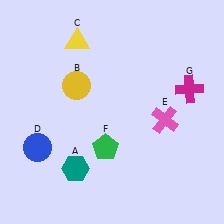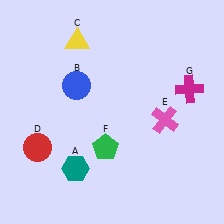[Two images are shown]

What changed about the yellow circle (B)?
In Image 1, B is yellow. In Image 2, it changed to blue.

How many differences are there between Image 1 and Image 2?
There are 2 differences between the two images.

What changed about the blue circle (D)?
In Image 1, D is blue. In Image 2, it changed to red.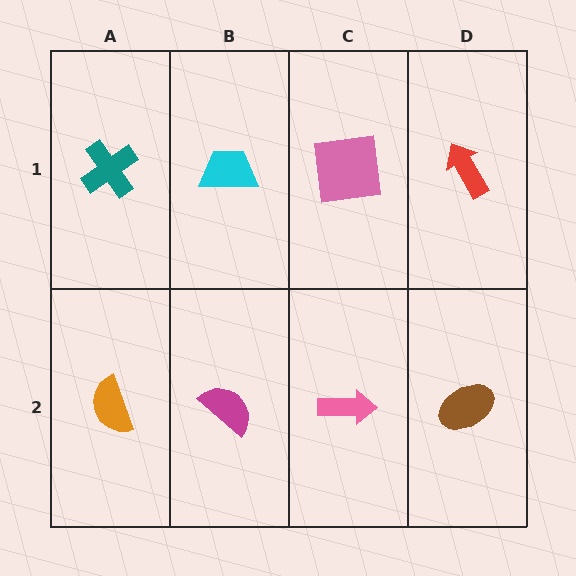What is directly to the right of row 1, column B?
A pink square.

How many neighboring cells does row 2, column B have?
3.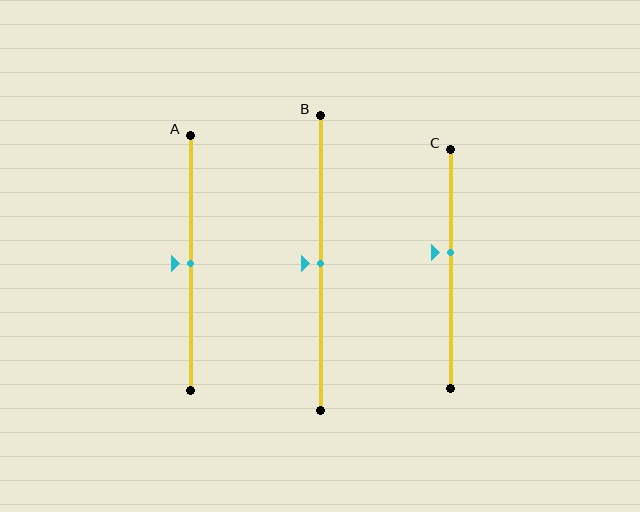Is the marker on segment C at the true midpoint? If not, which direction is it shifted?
No, the marker on segment C is shifted upward by about 7% of the segment length.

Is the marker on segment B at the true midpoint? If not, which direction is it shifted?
Yes, the marker on segment B is at the true midpoint.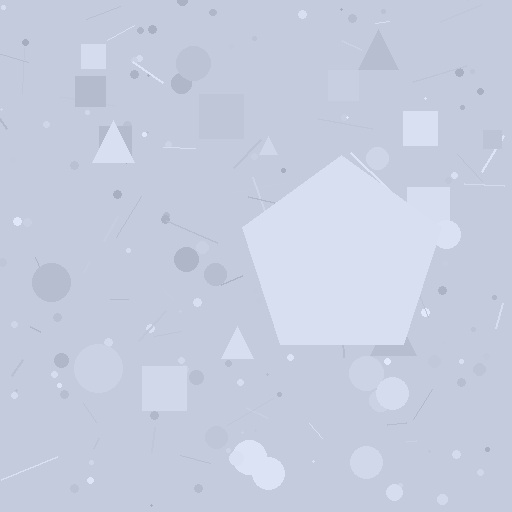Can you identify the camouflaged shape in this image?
The camouflaged shape is a pentagon.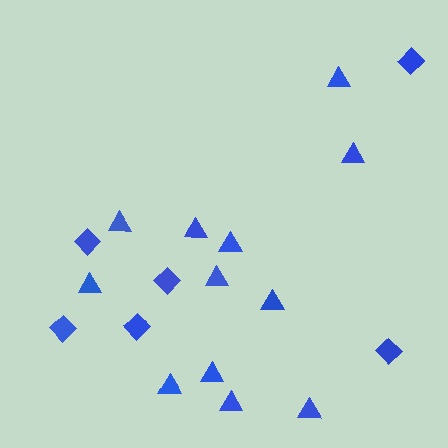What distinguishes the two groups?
There are 2 groups: one group of triangles (12) and one group of diamonds (6).